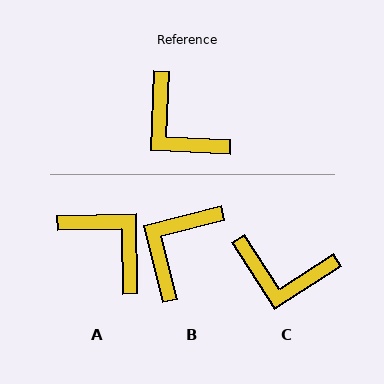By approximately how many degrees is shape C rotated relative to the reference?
Approximately 36 degrees counter-clockwise.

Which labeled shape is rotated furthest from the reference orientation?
A, about 176 degrees away.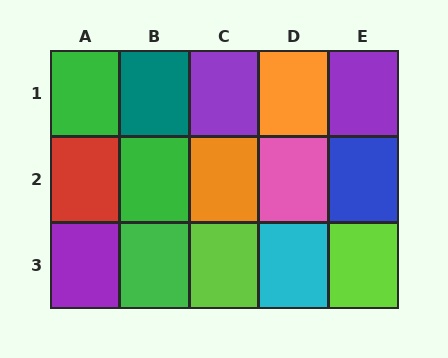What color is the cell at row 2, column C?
Orange.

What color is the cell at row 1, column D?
Orange.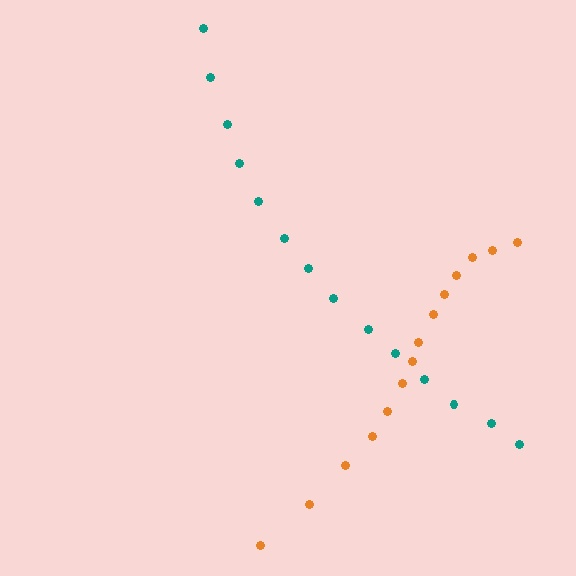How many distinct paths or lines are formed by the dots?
There are 2 distinct paths.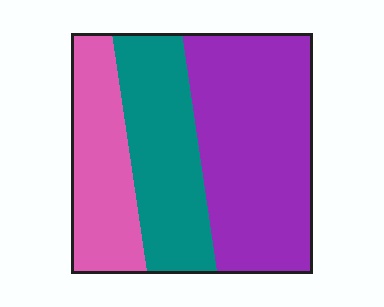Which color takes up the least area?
Pink, at roughly 25%.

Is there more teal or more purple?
Purple.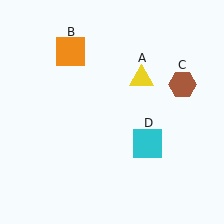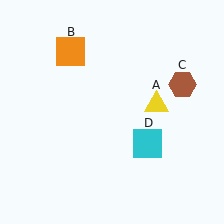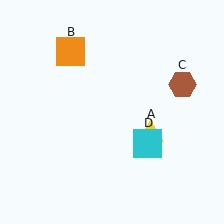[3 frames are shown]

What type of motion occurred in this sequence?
The yellow triangle (object A) rotated clockwise around the center of the scene.